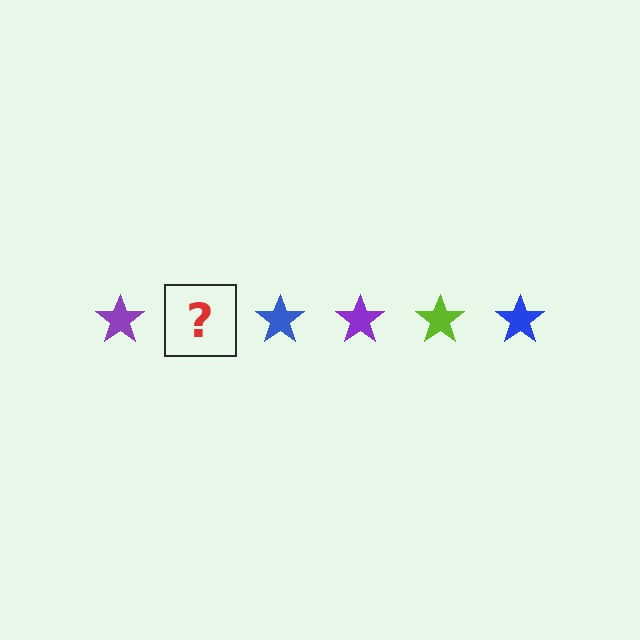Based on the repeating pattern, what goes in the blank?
The blank should be a lime star.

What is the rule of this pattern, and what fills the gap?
The rule is that the pattern cycles through purple, lime, blue stars. The gap should be filled with a lime star.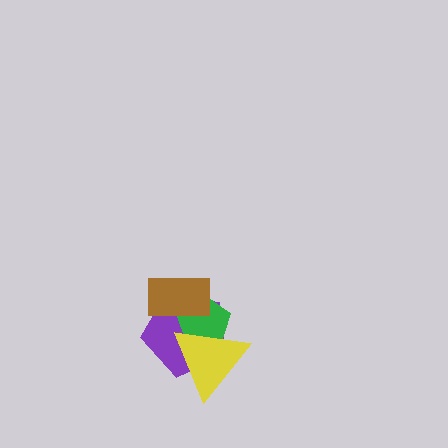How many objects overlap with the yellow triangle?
2 objects overlap with the yellow triangle.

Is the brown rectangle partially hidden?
No, no other shape covers it.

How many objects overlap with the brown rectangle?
2 objects overlap with the brown rectangle.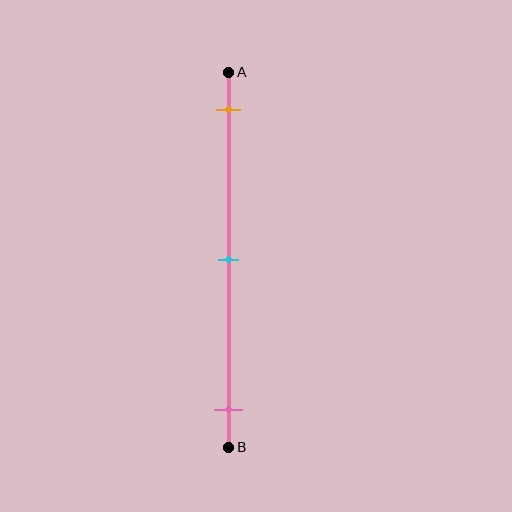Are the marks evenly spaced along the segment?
Yes, the marks are approximately evenly spaced.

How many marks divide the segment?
There are 3 marks dividing the segment.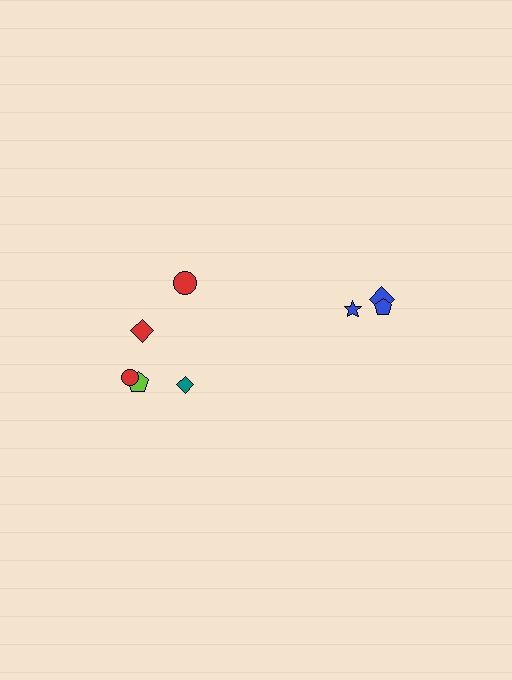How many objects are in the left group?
There are 5 objects.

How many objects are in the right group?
There are 3 objects.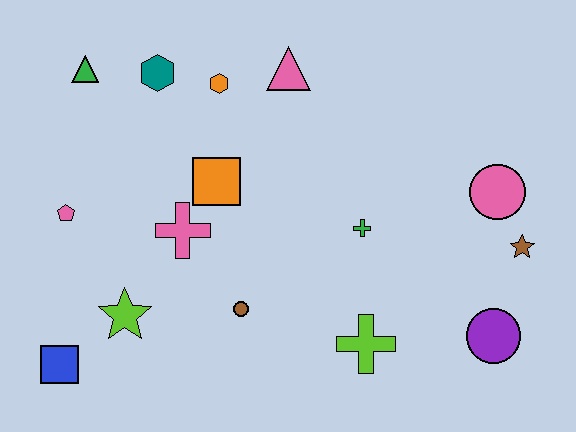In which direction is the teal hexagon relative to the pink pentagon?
The teal hexagon is above the pink pentagon.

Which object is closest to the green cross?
The lime cross is closest to the green cross.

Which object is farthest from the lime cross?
The green triangle is farthest from the lime cross.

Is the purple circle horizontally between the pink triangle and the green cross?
No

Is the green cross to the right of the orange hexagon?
Yes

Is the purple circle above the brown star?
No